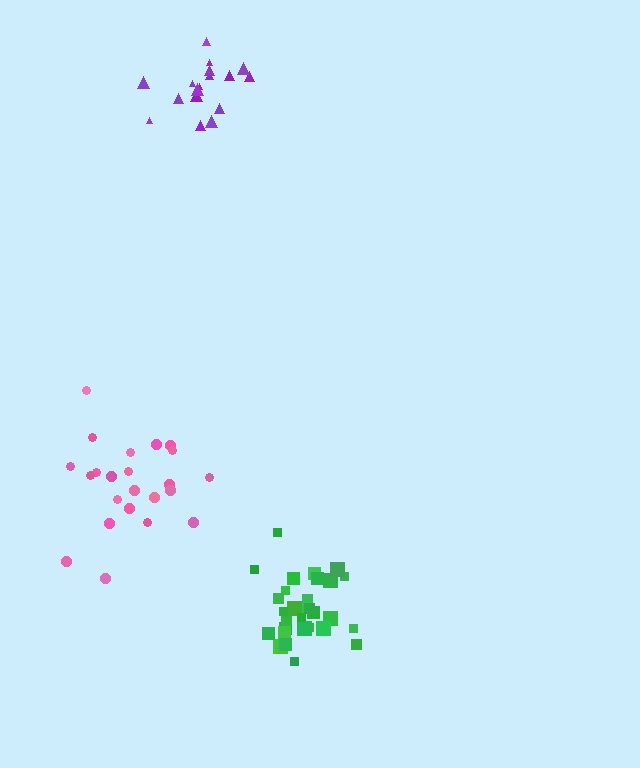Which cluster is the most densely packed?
Green.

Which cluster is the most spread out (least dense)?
Purple.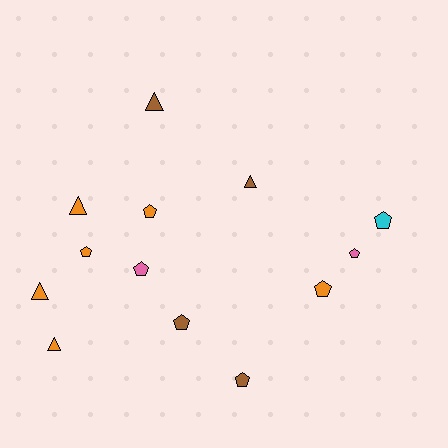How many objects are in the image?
There are 13 objects.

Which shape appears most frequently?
Pentagon, with 8 objects.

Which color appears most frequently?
Orange, with 6 objects.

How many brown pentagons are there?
There are 2 brown pentagons.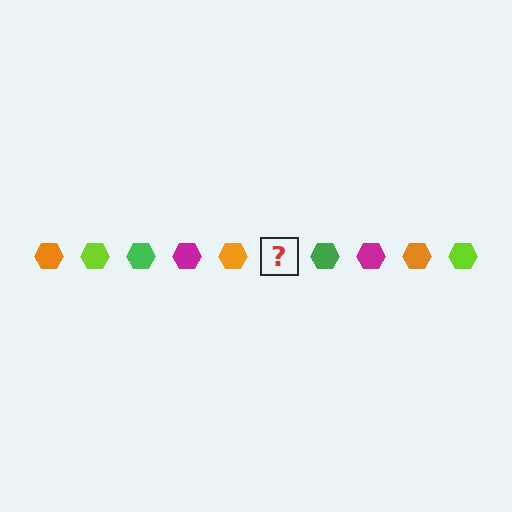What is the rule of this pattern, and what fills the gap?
The rule is that the pattern cycles through orange, lime, green, magenta hexagons. The gap should be filled with a lime hexagon.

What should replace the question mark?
The question mark should be replaced with a lime hexagon.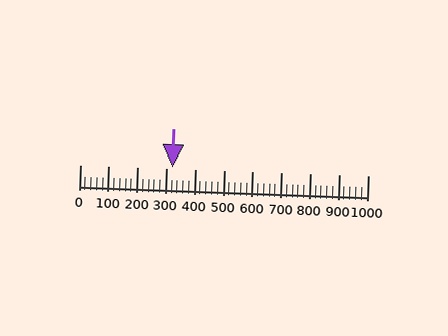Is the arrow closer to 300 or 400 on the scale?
The arrow is closer to 300.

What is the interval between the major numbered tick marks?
The major tick marks are spaced 100 units apart.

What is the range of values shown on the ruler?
The ruler shows values from 0 to 1000.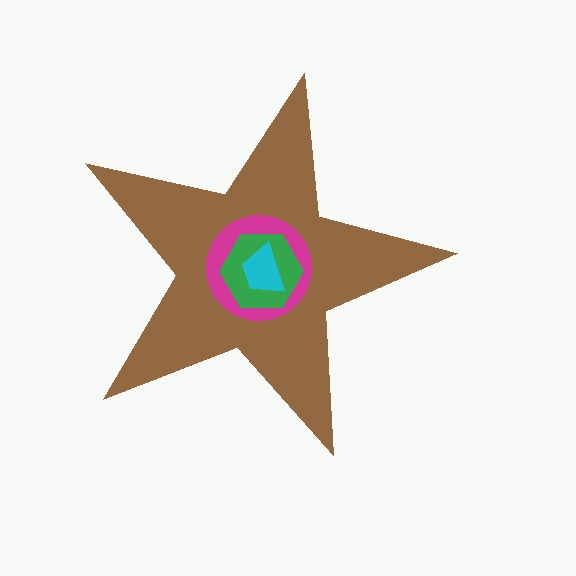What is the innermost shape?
The cyan trapezoid.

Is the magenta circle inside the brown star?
Yes.